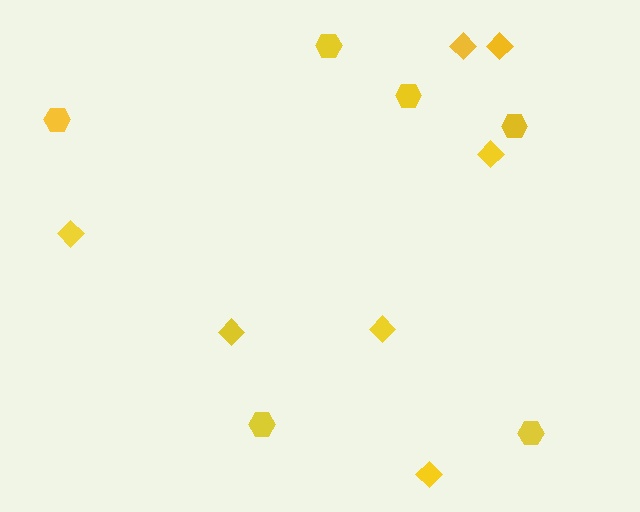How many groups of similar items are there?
There are 2 groups: one group of hexagons (6) and one group of diamonds (7).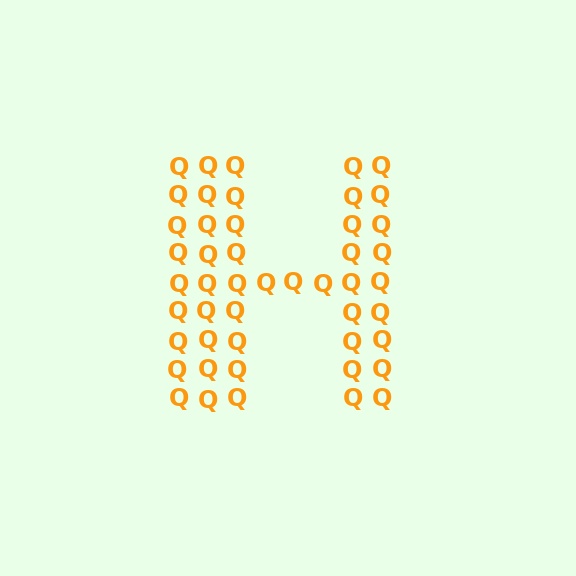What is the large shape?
The large shape is the letter H.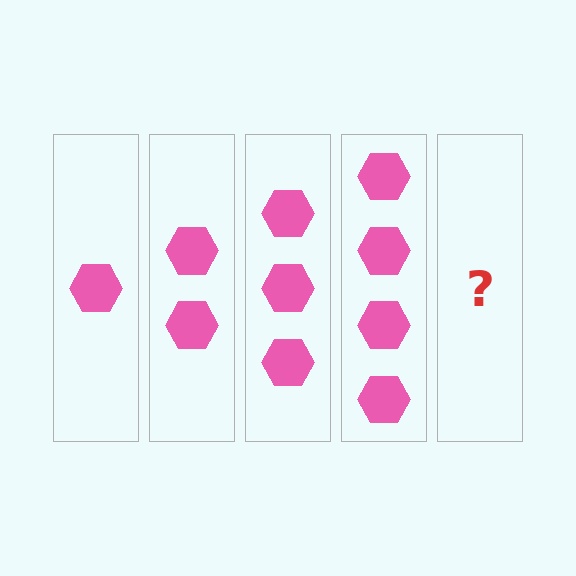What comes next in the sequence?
The next element should be 5 hexagons.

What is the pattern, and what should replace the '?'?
The pattern is that each step adds one more hexagon. The '?' should be 5 hexagons.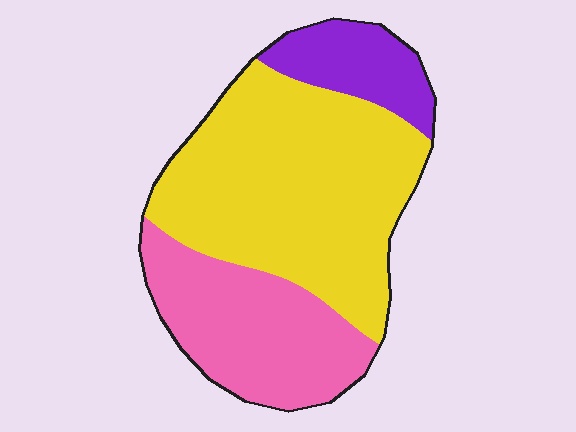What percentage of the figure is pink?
Pink covers 30% of the figure.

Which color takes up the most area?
Yellow, at roughly 55%.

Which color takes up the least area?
Purple, at roughly 15%.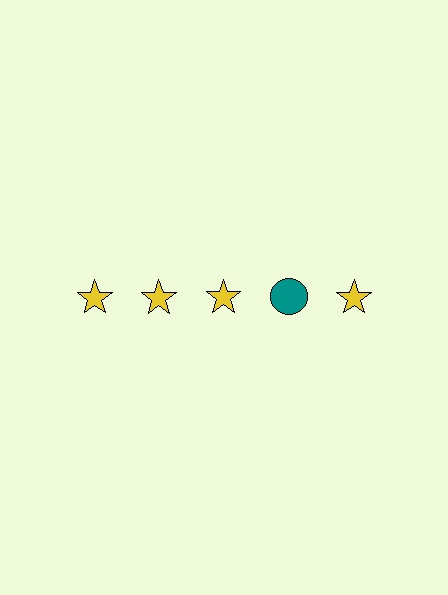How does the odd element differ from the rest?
It differs in both color (teal instead of yellow) and shape (circle instead of star).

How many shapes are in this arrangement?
There are 5 shapes arranged in a grid pattern.